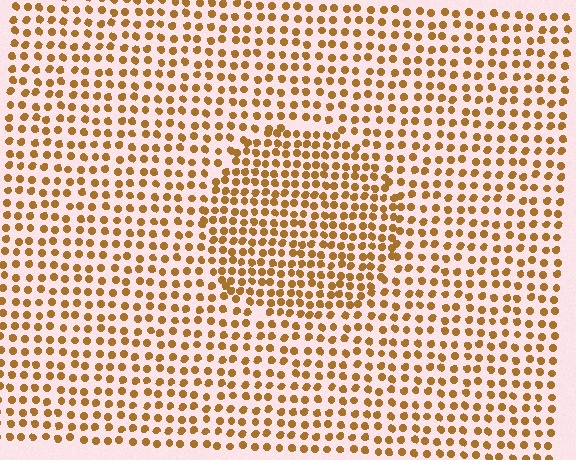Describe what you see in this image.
The image contains small brown elements arranged at two different densities. A circle-shaped region is visible where the elements are more densely packed than the surrounding area.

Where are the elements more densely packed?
The elements are more densely packed inside the circle boundary.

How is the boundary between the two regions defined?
The boundary is defined by a change in element density (approximately 1.5x ratio). All elements are the same color, size, and shape.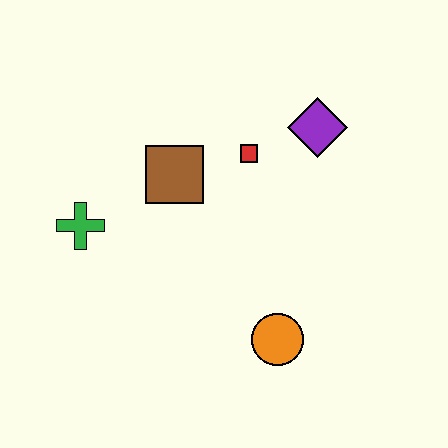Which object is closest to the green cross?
The brown square is closest to the green cross.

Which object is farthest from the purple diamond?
The green cross is farthest from the purple diamond.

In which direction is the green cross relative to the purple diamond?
The green cross is to the left of the purple diamond.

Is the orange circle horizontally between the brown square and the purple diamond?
Yes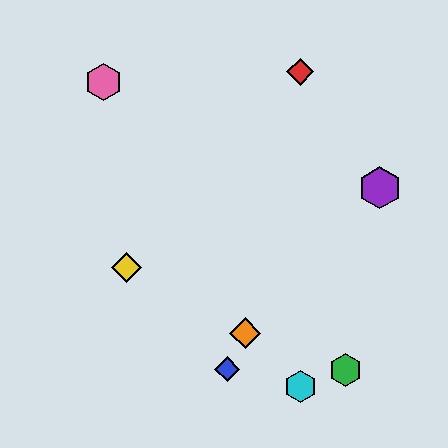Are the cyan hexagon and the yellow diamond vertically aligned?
No, the cyan hexagon is at x≈300 and the yellow diamond is at x≈126.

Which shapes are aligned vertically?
The red diamond, the cyan hexagon are aligned vertically.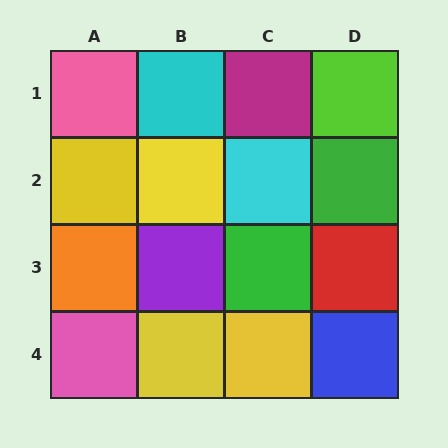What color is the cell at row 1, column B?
Cyan.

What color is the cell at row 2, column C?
Cyan.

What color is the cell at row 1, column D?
Lime.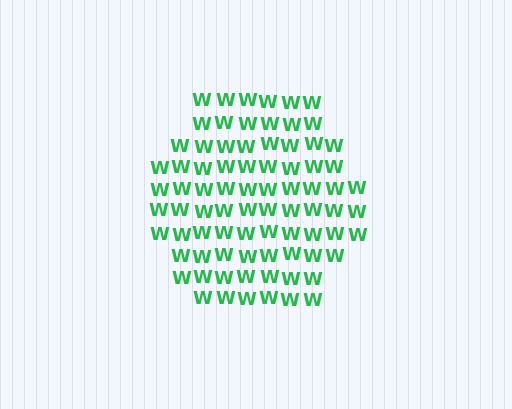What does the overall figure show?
The overall figure shows a hexagon.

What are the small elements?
The small elements are letter W's.